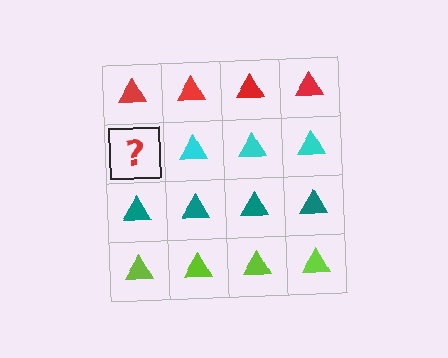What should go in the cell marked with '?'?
The missing cell should contain a cyan triangle.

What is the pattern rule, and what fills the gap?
The rule is that each row has a consistent color. The gap should be filled with a cyan triangle.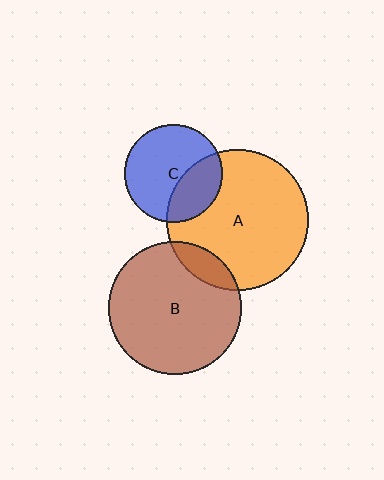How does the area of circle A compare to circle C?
Approximately 2.1 times.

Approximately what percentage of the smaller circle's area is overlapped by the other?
Approximately 10%.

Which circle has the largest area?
Circle A (orange).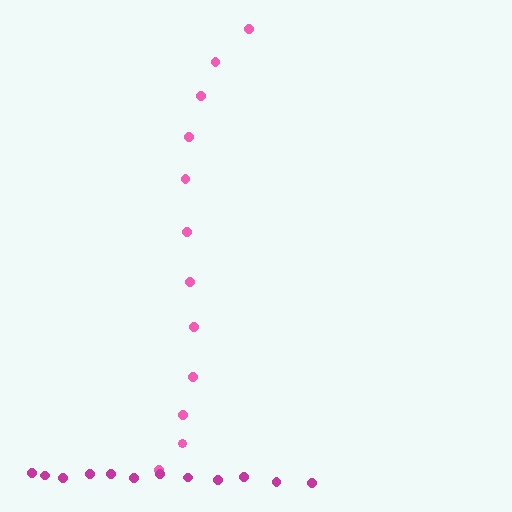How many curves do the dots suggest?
There are 2 distinct paths.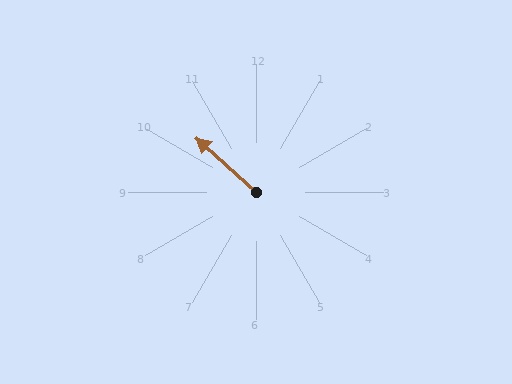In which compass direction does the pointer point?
Northwest.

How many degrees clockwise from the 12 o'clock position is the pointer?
Approximately 312 degrees.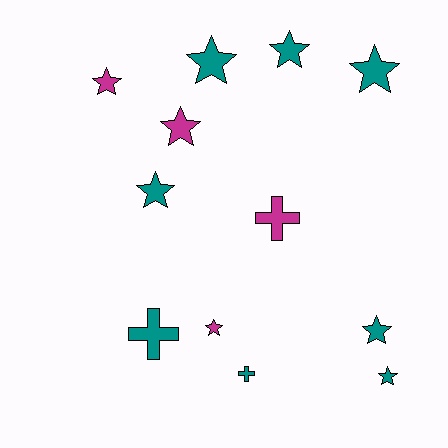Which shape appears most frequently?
Star, with 9 objects.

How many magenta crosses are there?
There is 1 magenta cross.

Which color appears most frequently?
Teal, with 8 objects.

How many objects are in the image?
There are 12 objects.